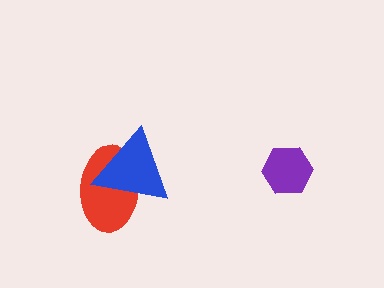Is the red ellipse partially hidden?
Yes, it is partially covered by another shape.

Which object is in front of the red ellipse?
The blue triangle is in front of the red ellipse.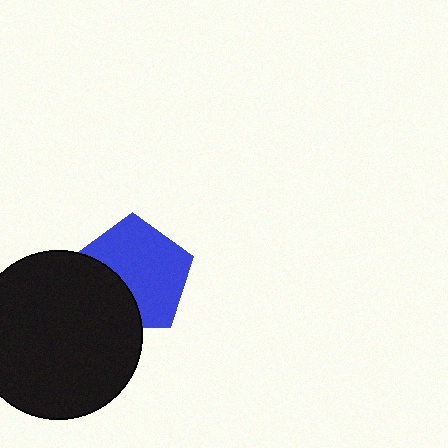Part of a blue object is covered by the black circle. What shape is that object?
It is a pentagon.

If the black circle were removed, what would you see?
You would see the complete blue pentagon.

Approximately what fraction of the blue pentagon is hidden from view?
Roughly 32% of the blue pentagon is hidden behind the black circle.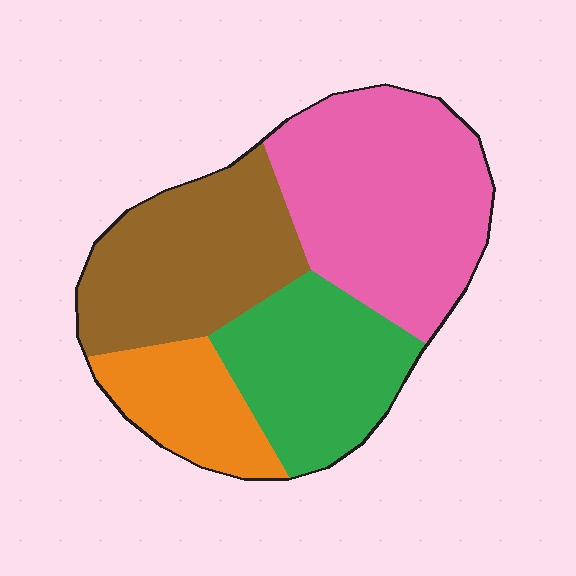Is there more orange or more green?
Green.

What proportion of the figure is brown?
Brown covers roughly 25% of the figure.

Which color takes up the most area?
Pink, at roughly 35%.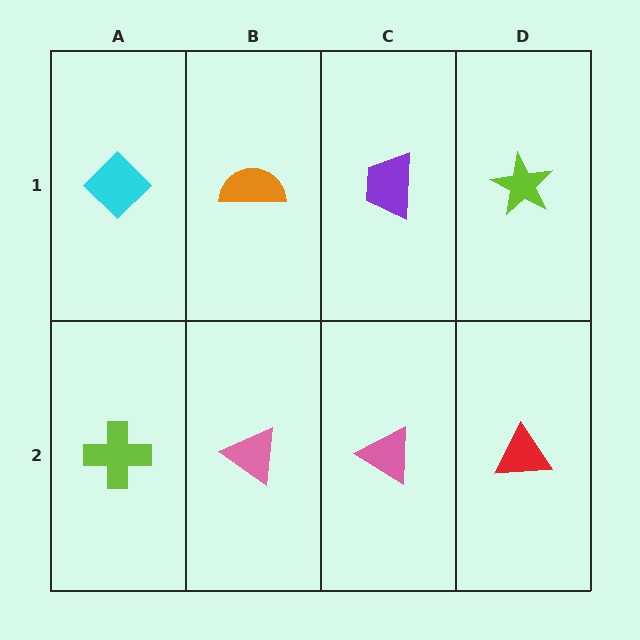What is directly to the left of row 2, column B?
A lime cross.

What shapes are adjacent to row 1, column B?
A pink triangle (row 2, column B), a cyan diamond (row 1, column A), a purple trapezoid (row 1, column C).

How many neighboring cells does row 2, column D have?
2.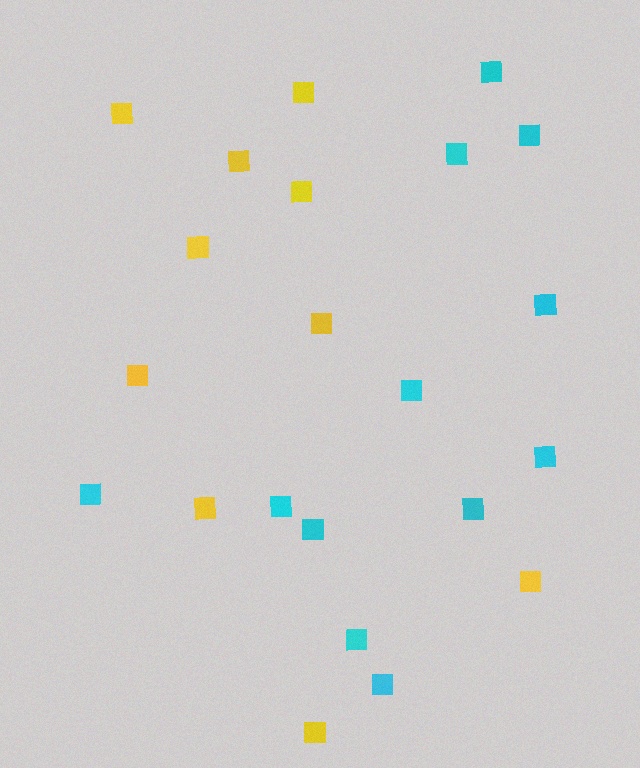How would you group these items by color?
There are 2 groups: one group of cyan squares (12) and one group of yellow squares (10).